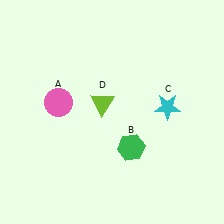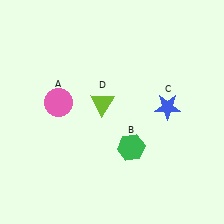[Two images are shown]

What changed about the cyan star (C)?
In Image 1, C is cyan. In Image 2, it changed to blue.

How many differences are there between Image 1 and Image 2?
There is 1 difference between the two images.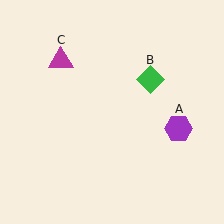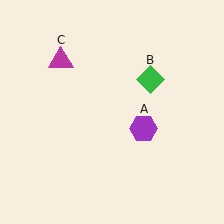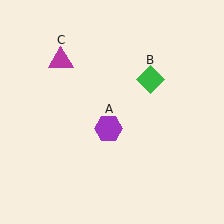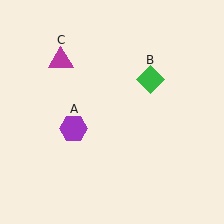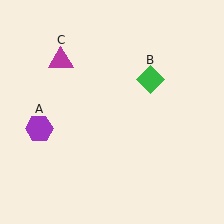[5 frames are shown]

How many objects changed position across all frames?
1 object changed position: purple hexagon (object A).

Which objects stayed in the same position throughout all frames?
Green diamond (object B) and magenta triangle (object C) remained stationary.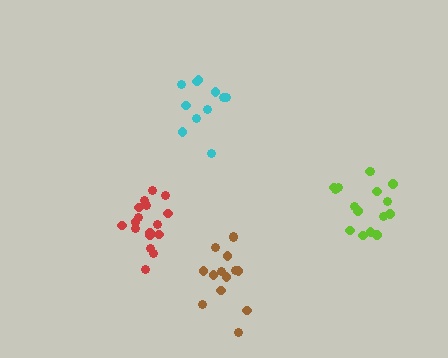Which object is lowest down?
The brown cluster is bottommost.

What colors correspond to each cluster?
The clusters are colored: brown, red, cyan, lime.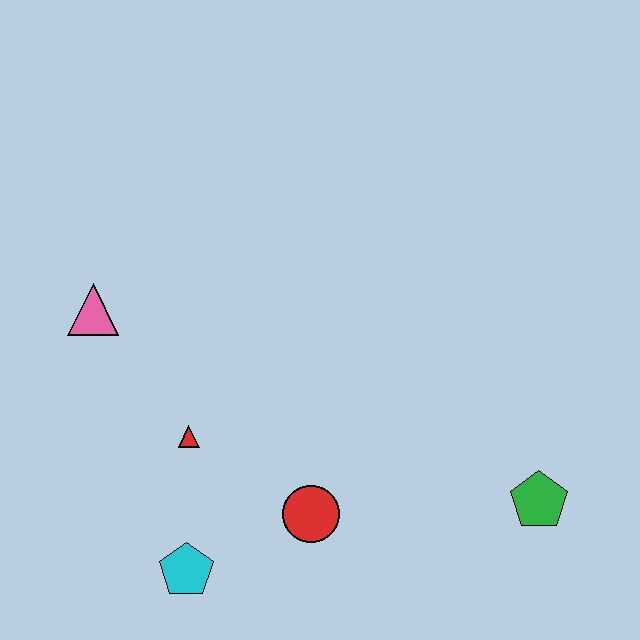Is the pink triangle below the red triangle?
No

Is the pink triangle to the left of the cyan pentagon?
Yes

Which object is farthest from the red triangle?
The green pentagon is farthest from the red triangle.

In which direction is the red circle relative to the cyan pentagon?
The red circle is to the right of the cyan pentagon.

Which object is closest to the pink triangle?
The red triangle is closest to the pink triangle.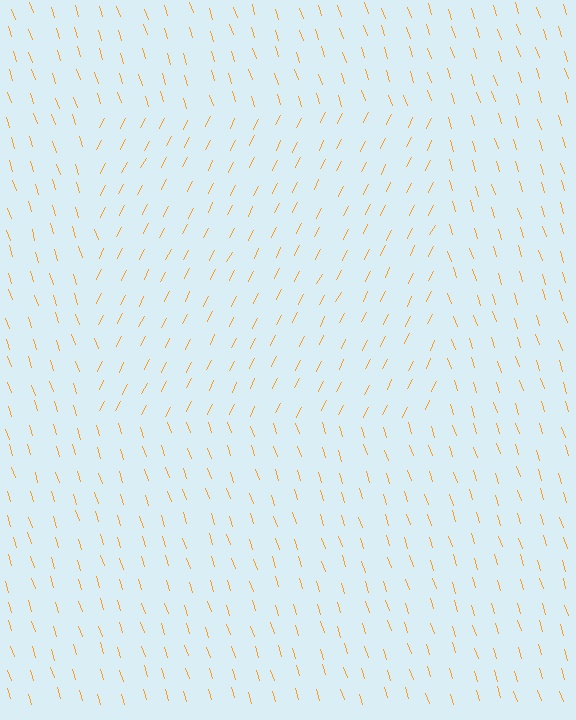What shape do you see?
I see a rectangle.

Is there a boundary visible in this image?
Yes, there is a texture boundary formed by a change in line orientation.